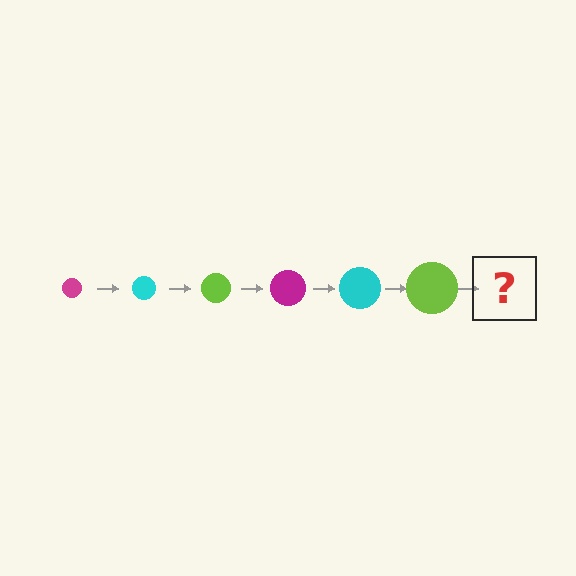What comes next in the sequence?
The next element should be a magenta circle, larger than the previous one.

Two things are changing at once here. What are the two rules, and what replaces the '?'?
The two rules are that the circle grows larger each step and the color cycles through magenta, cyan, and lime. The '?' should be a magenta circle, larger than the previous one.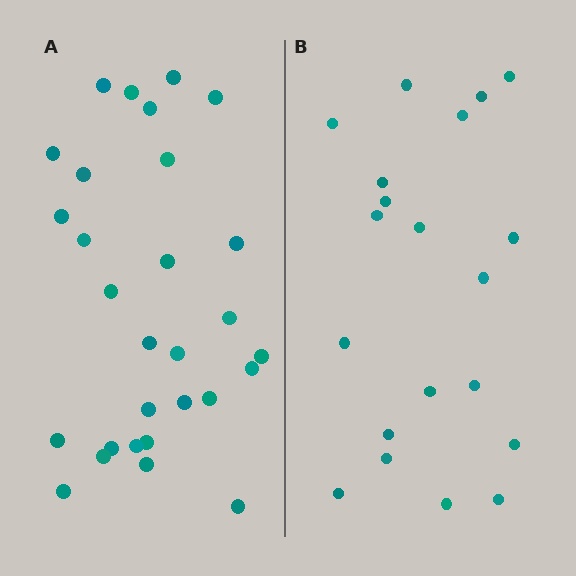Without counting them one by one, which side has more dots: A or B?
Region A (the left region) has more dots.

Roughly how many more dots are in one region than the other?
Region A has roughly 8 or so more dots than region B.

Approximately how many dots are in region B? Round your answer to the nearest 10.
About 20 dots.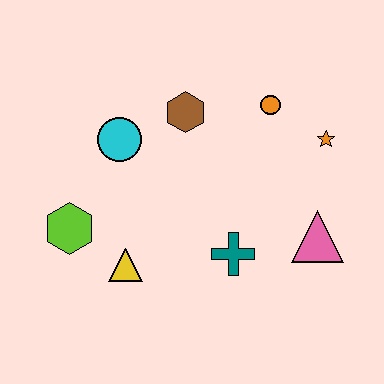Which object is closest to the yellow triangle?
The lime hexagon is closest to the yellow triangle.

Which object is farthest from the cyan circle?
The pink triangle is farthest from the cyan circle.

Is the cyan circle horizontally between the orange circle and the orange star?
No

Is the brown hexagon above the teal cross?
Yes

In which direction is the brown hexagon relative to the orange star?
The brown hexagon is to the left of the orange star.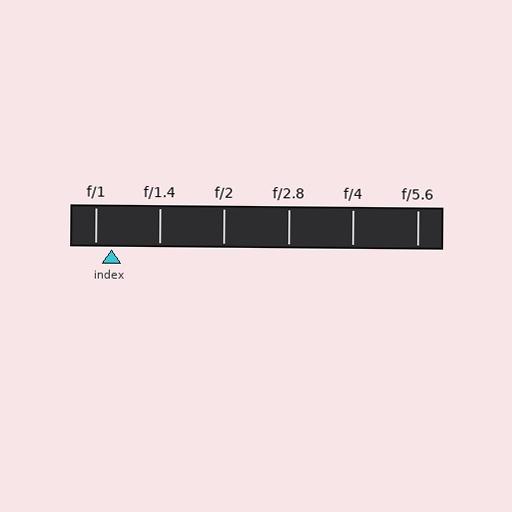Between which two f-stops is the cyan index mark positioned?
The index mark is between f/1 and f/1.4.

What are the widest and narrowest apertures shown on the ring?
The widest aperture shown is f/1 and the narrowest is f/5.6.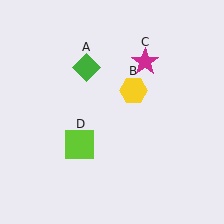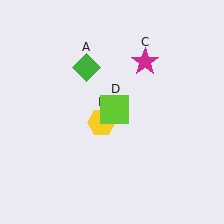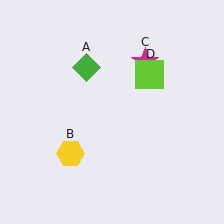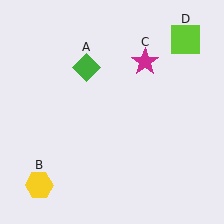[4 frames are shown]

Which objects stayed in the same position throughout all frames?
Green diamond (object A) and magenta star (object C) remained stationary.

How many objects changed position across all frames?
2 objects changed position: yellow hexagon (object B), lime square (object D).